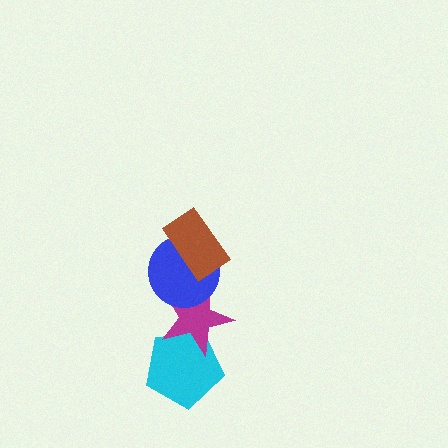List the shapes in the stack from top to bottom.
From top to bottom: the brown rectangle, the blue circle, the magenta star, the cyan pentagon.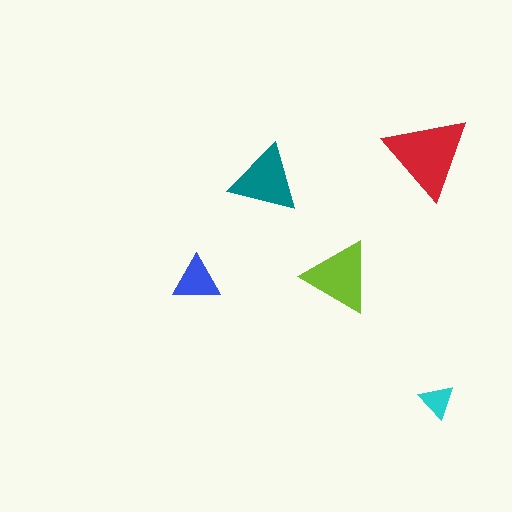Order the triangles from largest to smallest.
the red one, the lime one, the teal one, the blue one, the cyan one.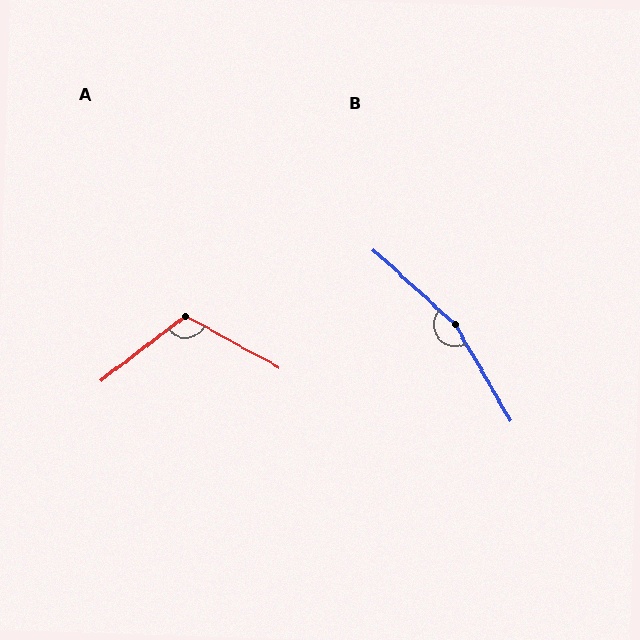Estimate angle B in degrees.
Approximately 162 degrees.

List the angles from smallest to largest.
A (114°), B (162°).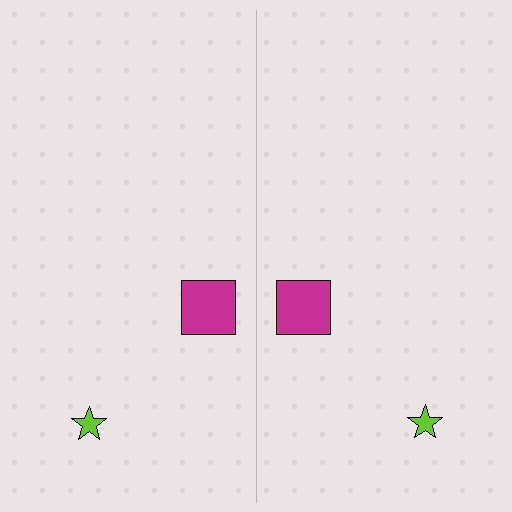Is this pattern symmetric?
Yes, this pattern has bilateral (reflection) symmetry.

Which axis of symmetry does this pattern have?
The pattern has a vertical axis of symmetry running through the center of the image.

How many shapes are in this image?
There are 4 shapes in this image.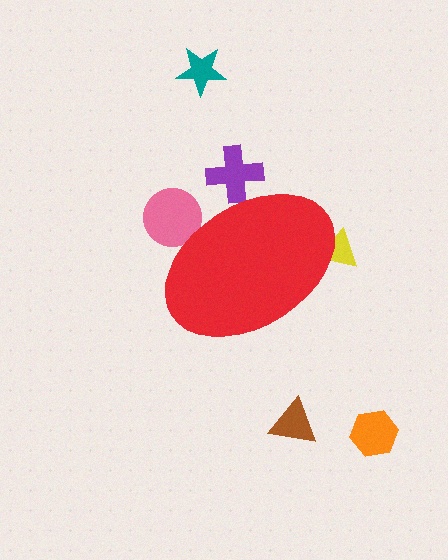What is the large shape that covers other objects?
A red ellipse.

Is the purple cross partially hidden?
Yes, the purple cross is partially hidden behind the red ellipse.